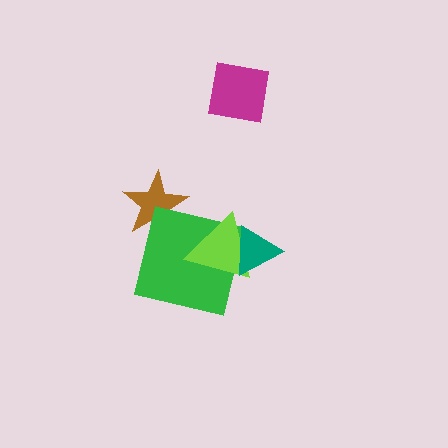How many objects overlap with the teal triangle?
2 objects overlap with the teal triangle.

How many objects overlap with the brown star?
1 object overlaps with the brown star.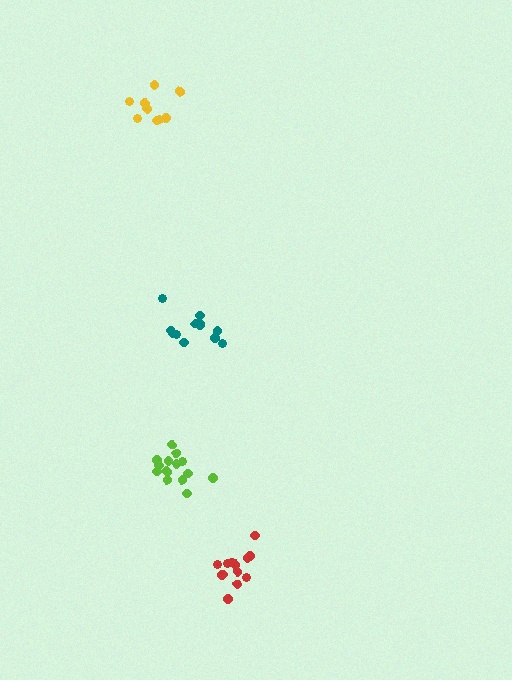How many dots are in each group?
Group 1: 13 dots, Group 2: 11 dots, Group 3: 9 dots, Group 4: 15 dots (48 total).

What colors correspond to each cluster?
The clusters are colored: red, teal, yellow, lime.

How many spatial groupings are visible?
There are 4 spatial groupings.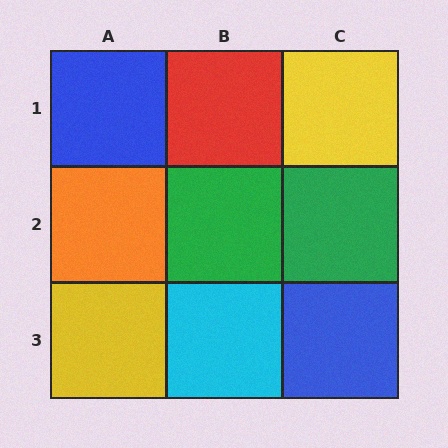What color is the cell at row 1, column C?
Yellow.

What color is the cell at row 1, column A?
Blue.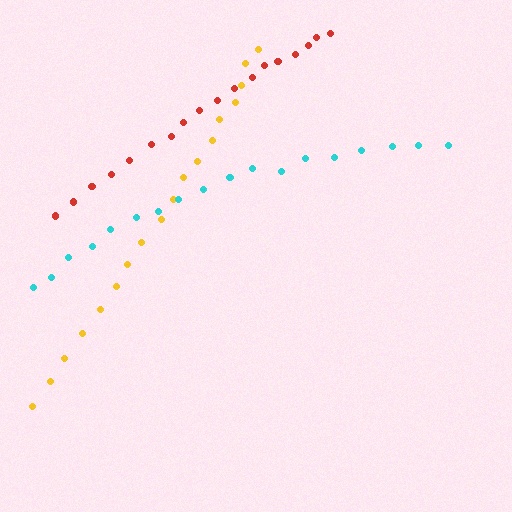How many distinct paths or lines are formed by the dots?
There are 3 distinct paths.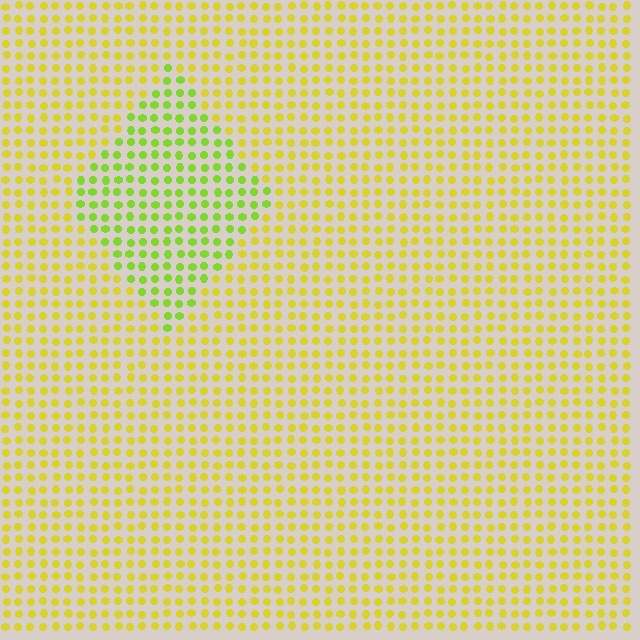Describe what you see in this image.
The image is filled with small yellow elements in a uniform arrangement. A diamond-shaped region is visible where the elements are tinted to a slightly different hue, forming a subtle color boundary.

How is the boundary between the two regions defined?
The boundary is defined purely by a slight shift in hue (about 33 degrees). Spacing, size, and orientation are identical on both sides.